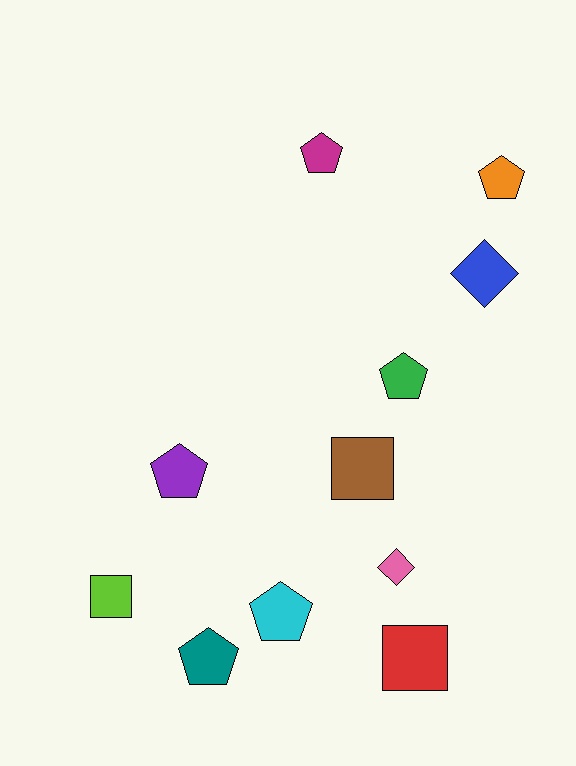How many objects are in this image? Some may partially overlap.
There are 11 objects.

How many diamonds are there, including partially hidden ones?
There are 2 diamonds.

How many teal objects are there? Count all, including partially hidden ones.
There is 1 teal object.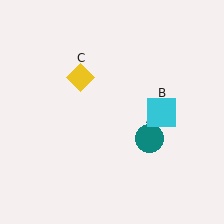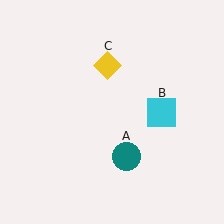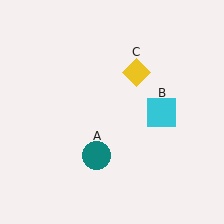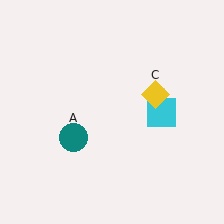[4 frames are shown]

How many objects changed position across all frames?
2 objects changed position: teal circle (object A), yellow diamond (object C).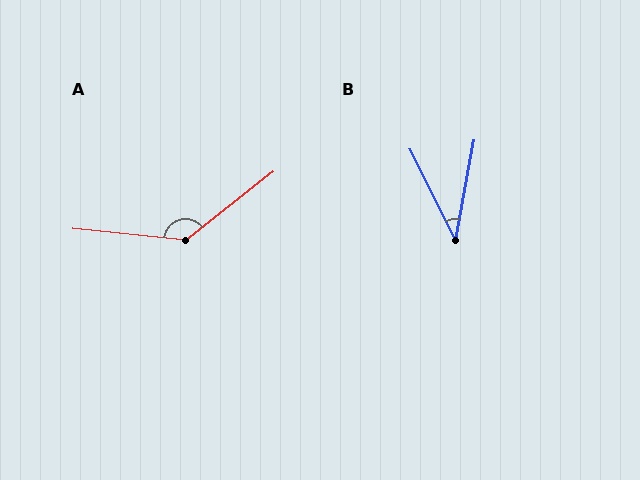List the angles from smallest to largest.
B (37°), A (136°).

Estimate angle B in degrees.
Approximately 37 degrees.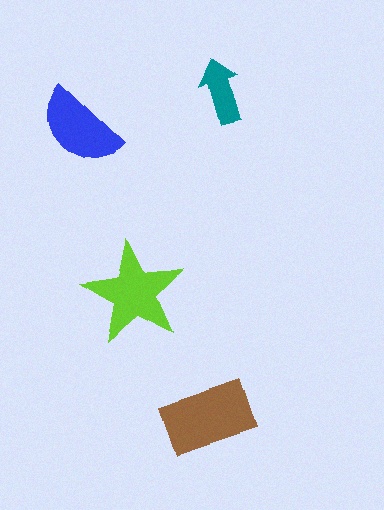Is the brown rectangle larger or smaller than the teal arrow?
Larger.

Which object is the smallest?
The teal arrow.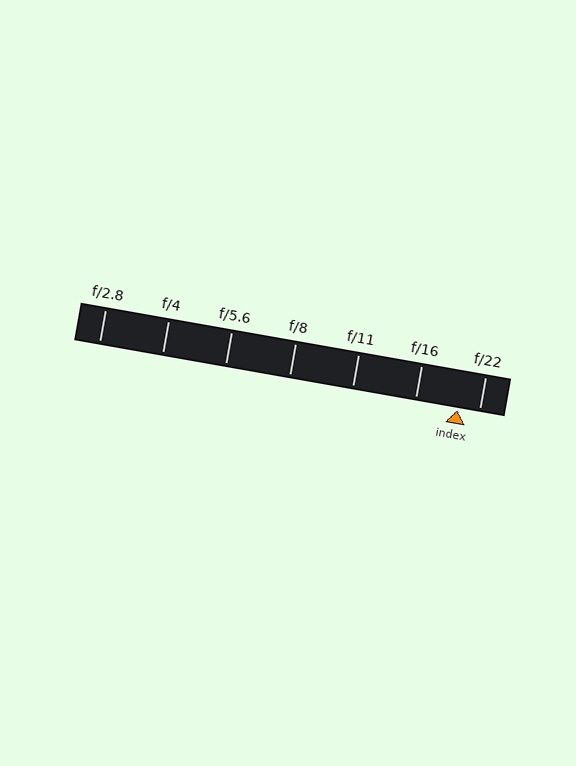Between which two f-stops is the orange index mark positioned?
The index mark is between f/16 and f/22.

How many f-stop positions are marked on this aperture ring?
There are 7 f-stop positions marked.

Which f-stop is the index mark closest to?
The index mark is closest to f/22.